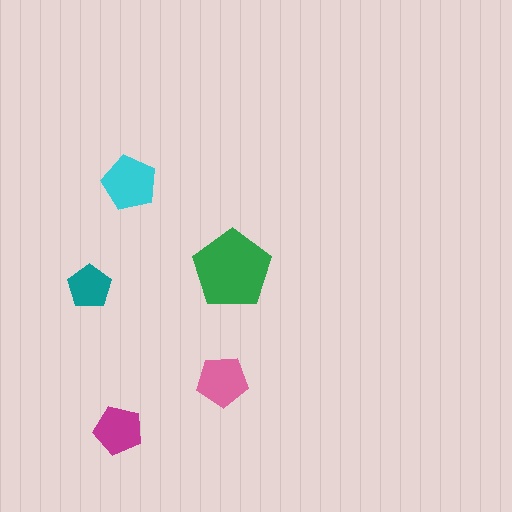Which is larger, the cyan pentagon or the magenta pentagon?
The cyan one.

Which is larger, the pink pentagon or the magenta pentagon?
The pink one.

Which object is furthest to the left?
The teal pentagon is leftmost.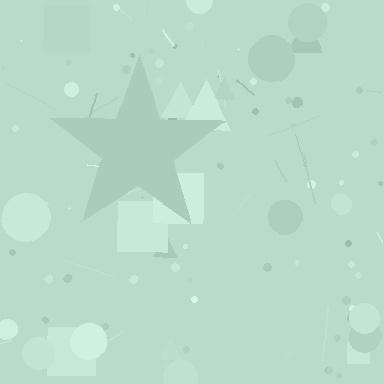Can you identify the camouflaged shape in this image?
The camouflaged shape is a star.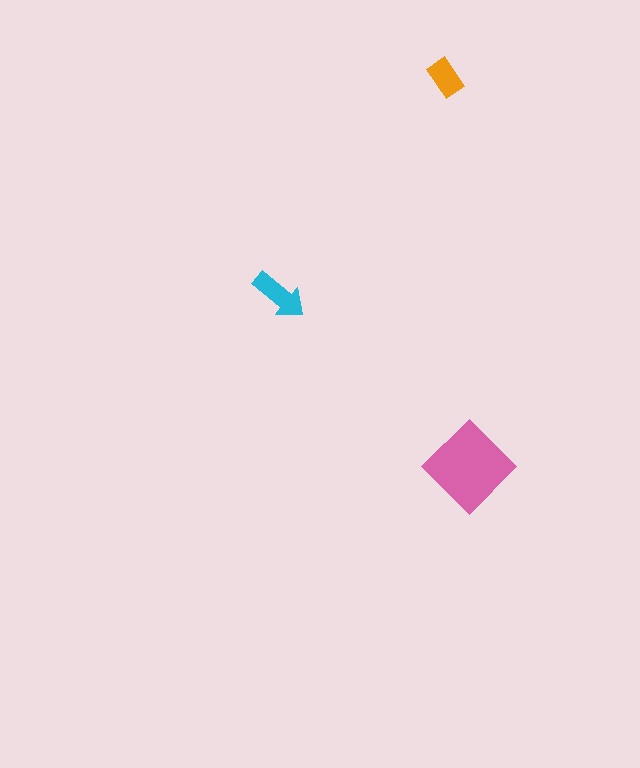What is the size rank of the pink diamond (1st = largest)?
1st.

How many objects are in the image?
There are 3 objects in the image.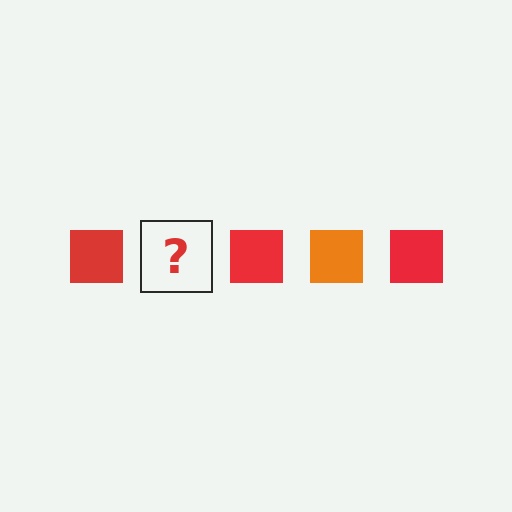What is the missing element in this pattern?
The missing element is an orange square.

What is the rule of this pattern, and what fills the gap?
The rule is that the pattern cycles through red, orange squares. The gap should be filled with an orange square.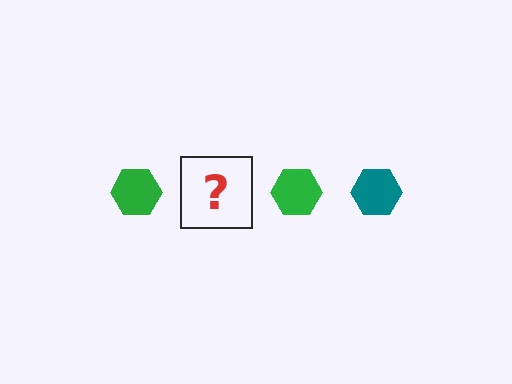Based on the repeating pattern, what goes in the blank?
The blank should be a teal hexagon.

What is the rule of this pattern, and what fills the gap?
The rule is that the pattern cycles through green, teal hexagons. The gap should be filled with a teal hexagon.